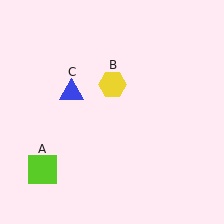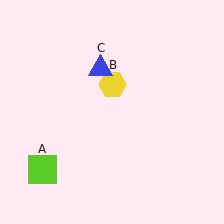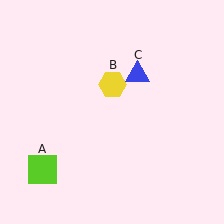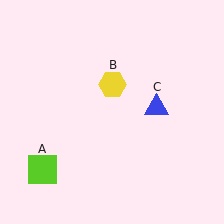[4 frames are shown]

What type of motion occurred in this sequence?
The blue triangle (object C) rotated clockwise around the center of the scene.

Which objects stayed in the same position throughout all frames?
Lime square (object A) and yellow hexagon (object B) remained stationary.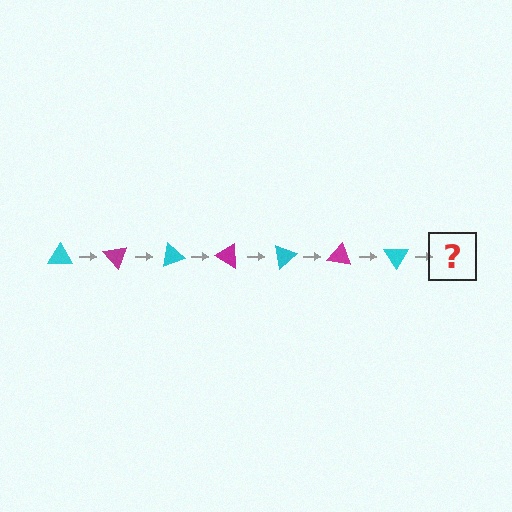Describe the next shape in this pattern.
It should be a magenta triangle, rotated 350 degrees from the start.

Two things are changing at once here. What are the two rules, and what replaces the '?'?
The two rules are that it rotates 50 degrees each step and the color cycles through cyan and magenta. The '?' should be a magenta triangle, rotated 350 degrees from the start.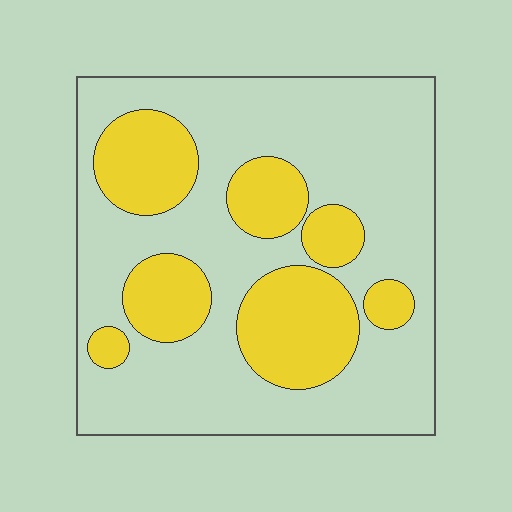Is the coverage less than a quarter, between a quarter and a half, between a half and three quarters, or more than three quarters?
Between a quarter and a half.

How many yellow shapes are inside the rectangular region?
7.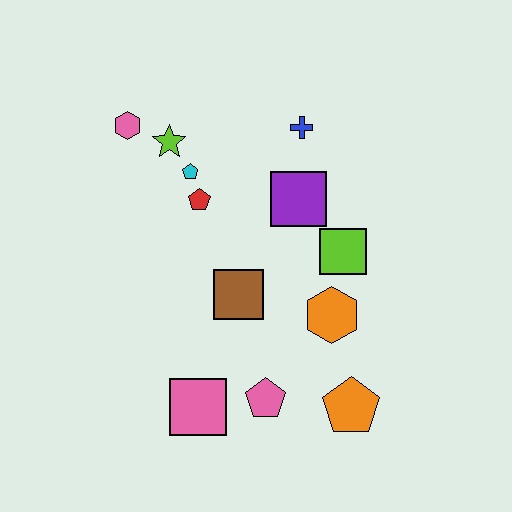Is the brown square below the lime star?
Yes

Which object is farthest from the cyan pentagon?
The orange pentagon is farthest from the cyan pentagon.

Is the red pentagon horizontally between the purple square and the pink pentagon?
No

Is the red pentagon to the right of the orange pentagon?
No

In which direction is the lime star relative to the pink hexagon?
The lime star is to the right of the pink hexagon.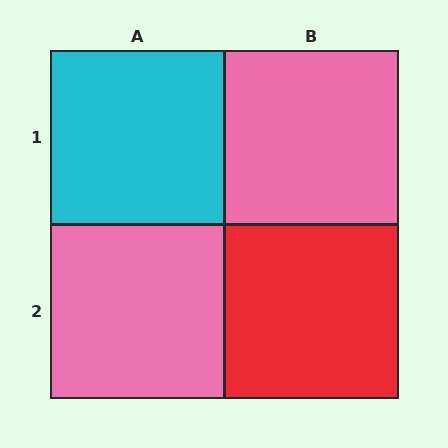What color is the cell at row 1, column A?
Cyan.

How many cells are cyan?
1 cell is cyan.